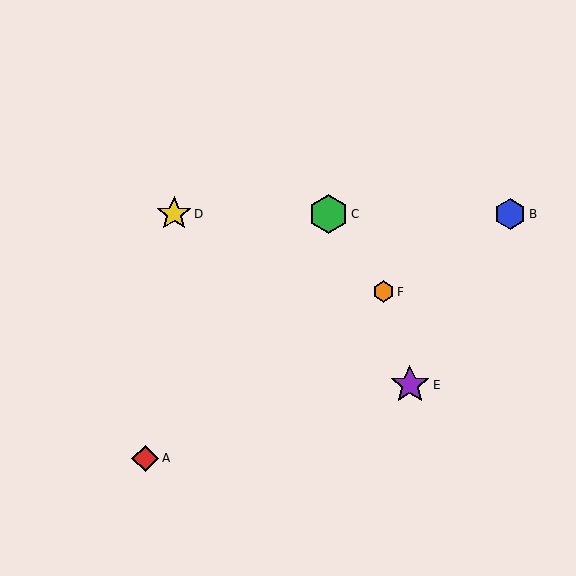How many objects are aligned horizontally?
3 objects (B, C, D) are aligned horizontally.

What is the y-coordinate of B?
Object B is at y≈214.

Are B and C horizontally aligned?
Yes, both are at y≈214.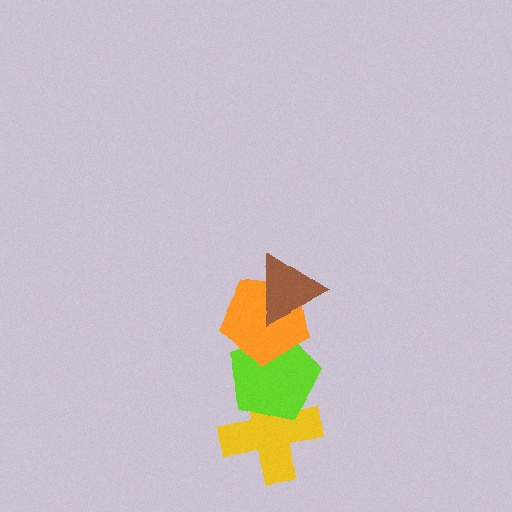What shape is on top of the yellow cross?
The lime pentagon is on top of the yellow cross.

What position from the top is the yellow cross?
The yellow cross is 4th from the top.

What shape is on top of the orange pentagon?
The brown triangle is on top of the orange pentagon.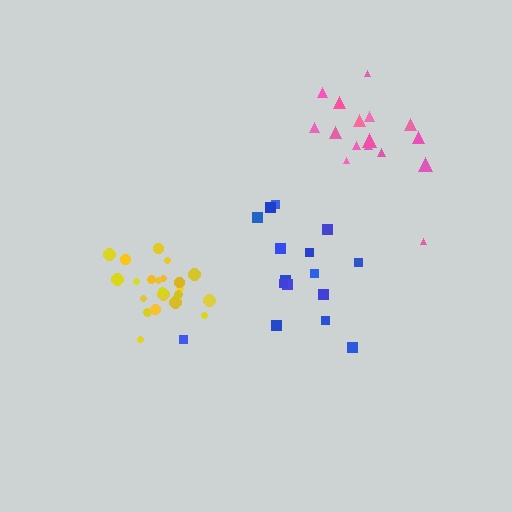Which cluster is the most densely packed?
Yellow.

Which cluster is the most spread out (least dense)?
Blue.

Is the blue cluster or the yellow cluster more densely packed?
Yellow.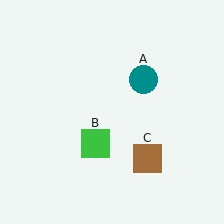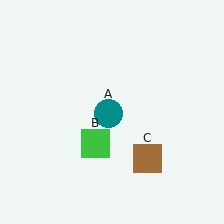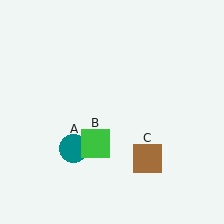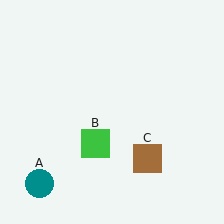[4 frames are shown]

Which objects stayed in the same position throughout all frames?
Green square (object B) and brown square (object C) remained stationary.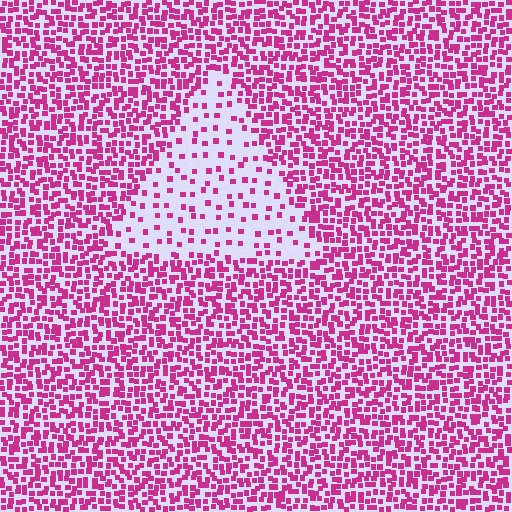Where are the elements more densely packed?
The elements are more densely packed outside the triangle boundary.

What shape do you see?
I see a triangle.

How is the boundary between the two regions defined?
The boundary is defined by a change in element density (approximately 3.2x ratio). All elements are the same color, size, and shape.